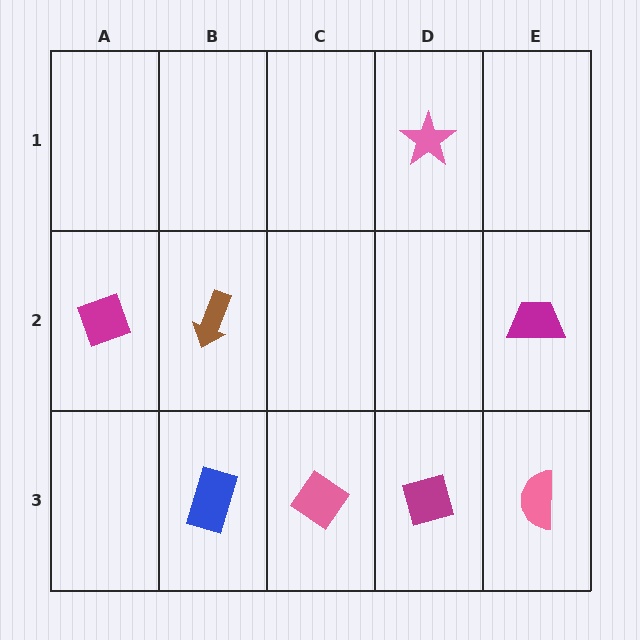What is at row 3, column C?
A pink diamond.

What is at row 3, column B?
A blue rectangle.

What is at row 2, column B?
A brown arrow.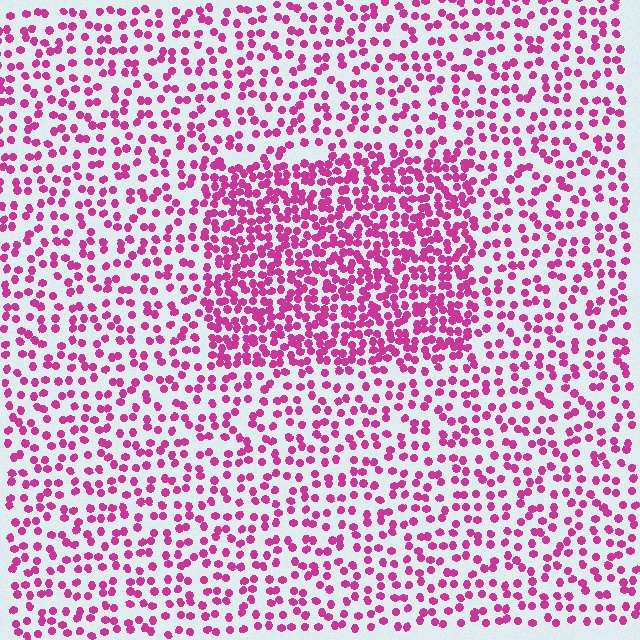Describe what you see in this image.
The image contains small magenta elements arranged at two different densities. A rectangle-shaped region is visible where the elements are more densely packed than the surrounding area.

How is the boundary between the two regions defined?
The boundary is defined by a change in element density (approximately 2.0x ratio). All elements are the same color, size, and shape.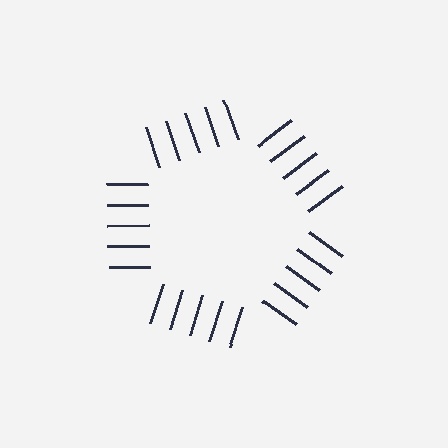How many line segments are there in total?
25 — 5 along each of the 5 edges.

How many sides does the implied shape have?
5 sides — the line-ends trace a pentagon.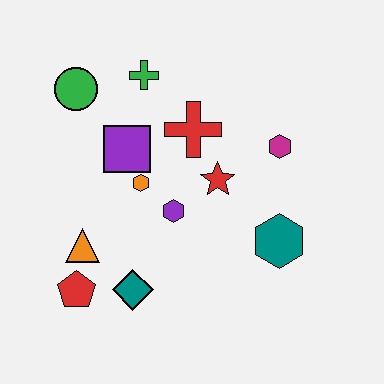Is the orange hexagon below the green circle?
Yes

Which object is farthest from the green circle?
The teal hexagon is farthest from the green circle.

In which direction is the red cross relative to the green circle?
The red cross is to the right of the green circle.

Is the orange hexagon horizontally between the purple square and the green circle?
No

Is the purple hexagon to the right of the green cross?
Yes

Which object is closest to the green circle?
The green cross is closest to the green circle.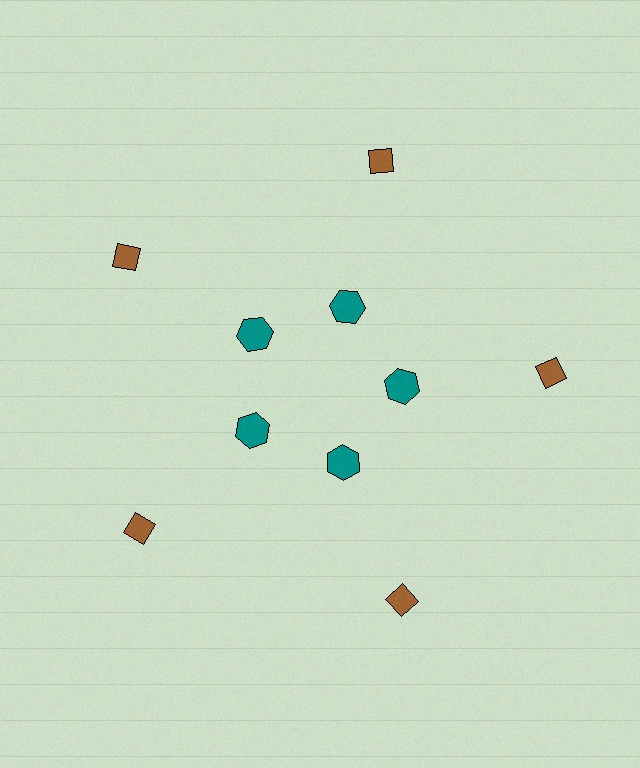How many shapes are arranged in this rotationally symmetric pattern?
There are 10 shapes, arranged in 5 groups of 2.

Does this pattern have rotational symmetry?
Yes, this pattern has 5-fold rotational symmetry. It looks the same after rotating 72 degrees around the center.